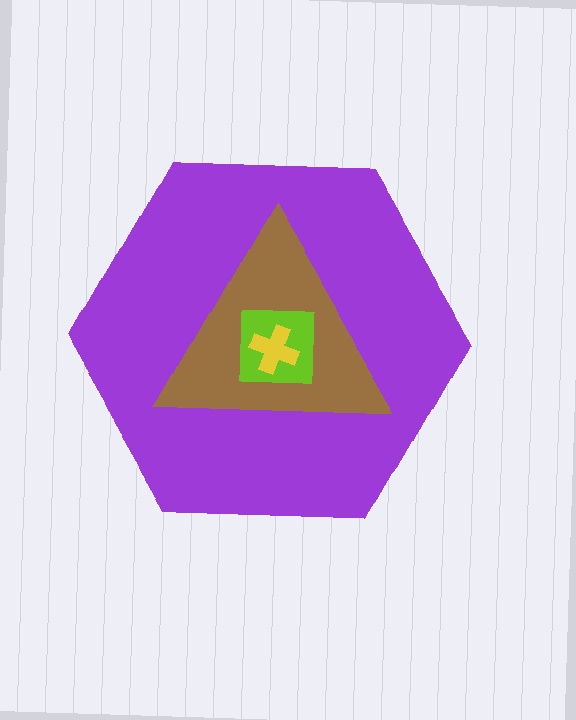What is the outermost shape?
The purple hexagon.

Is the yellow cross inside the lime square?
Yes.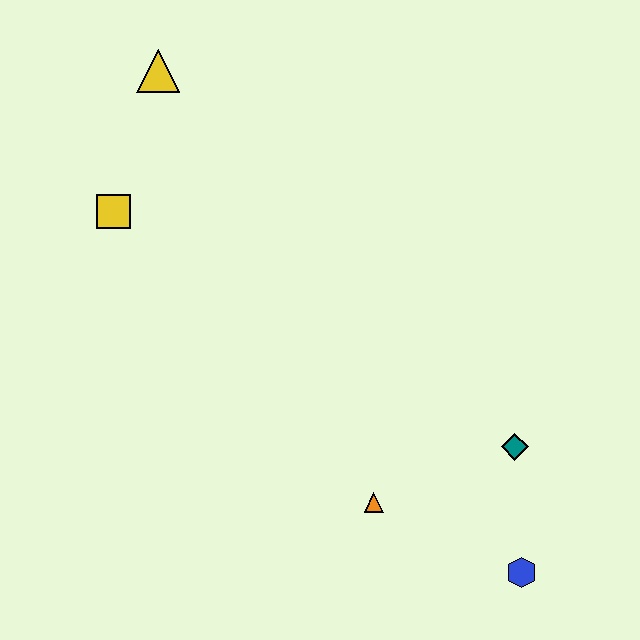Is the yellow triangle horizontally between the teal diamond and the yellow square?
Yes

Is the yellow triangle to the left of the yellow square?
No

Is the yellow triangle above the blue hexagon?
Yes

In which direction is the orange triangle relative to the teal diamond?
The orange triangle is to the left of the teal diamond.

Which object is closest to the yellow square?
The yellow triangle is closest to the yellow square.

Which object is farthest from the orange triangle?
The yellow triangle is farthest from the orange triangle.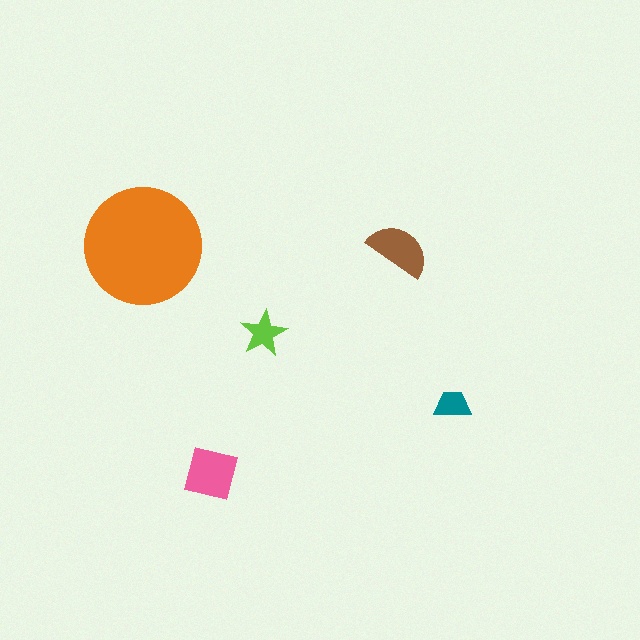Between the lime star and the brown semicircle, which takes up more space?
The brown semicircle.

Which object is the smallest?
The teal trapezoid.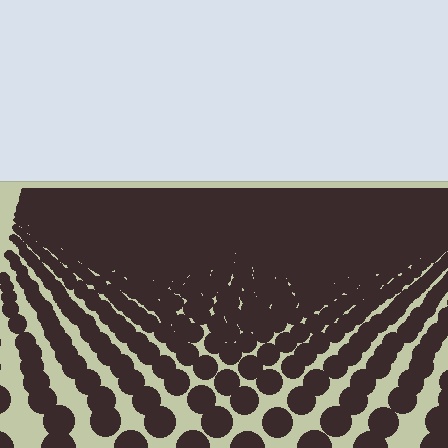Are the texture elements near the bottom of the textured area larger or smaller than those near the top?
Larger. Near the bottom, elements are closer to the viewer and appear at a bigger on-screen size.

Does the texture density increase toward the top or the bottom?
Density increases toward the top.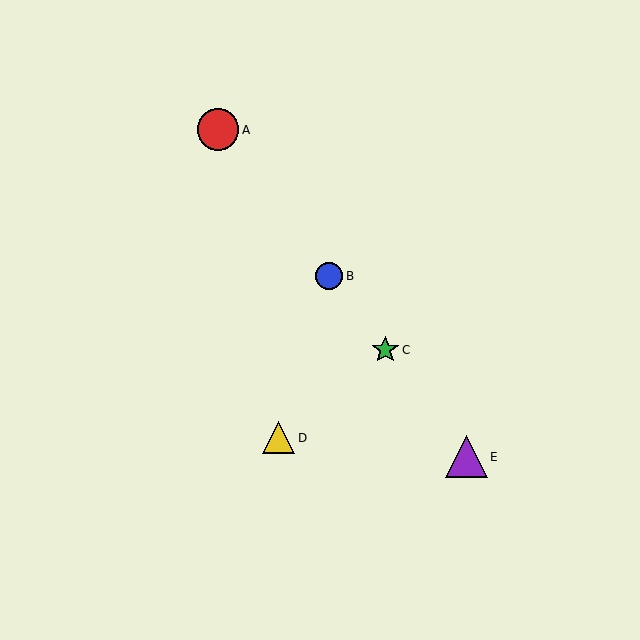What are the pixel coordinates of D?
Object D is at (279, 438).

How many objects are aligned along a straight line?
4 objects (A, B, C, E) are aligned along a straight line.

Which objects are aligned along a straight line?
Objects A, B, C, E are aligned along a straight line.